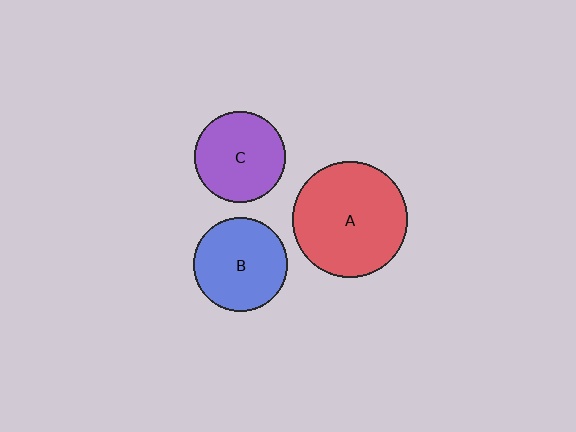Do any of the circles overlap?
No, none of the circles overlap.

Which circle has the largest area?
Circle A (red).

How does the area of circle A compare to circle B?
Approximately 1.5 times.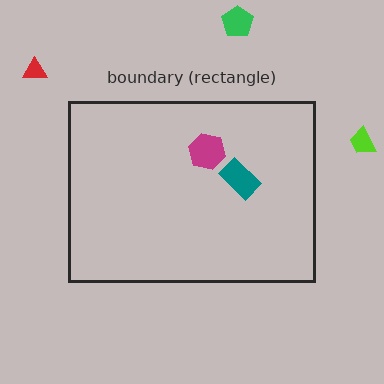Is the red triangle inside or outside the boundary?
Outside.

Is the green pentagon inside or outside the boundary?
Outside.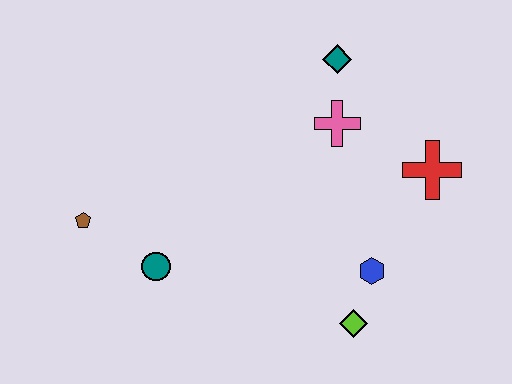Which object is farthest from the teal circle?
The red cross is farthest from the teal circle.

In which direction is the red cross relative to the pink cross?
The red cross is to the right of the pink cross.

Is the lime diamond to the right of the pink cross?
Yes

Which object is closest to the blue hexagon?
The lime diamond is closest to the blue hexagon.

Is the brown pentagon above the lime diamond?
Yes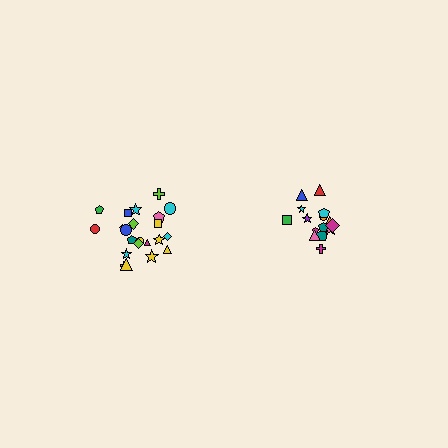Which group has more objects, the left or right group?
The left group.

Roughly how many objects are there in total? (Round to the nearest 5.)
Roughly 35 objects in total.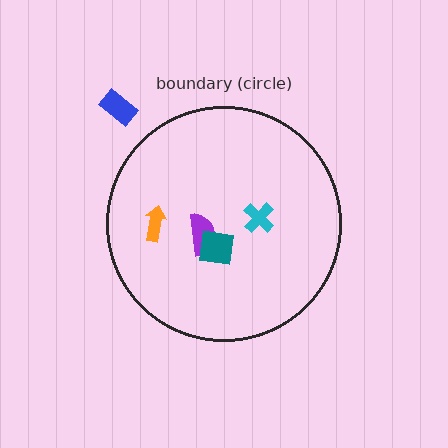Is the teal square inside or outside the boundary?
Inside.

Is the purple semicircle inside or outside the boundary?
Inside.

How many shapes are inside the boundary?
4 inside, 1 outside.